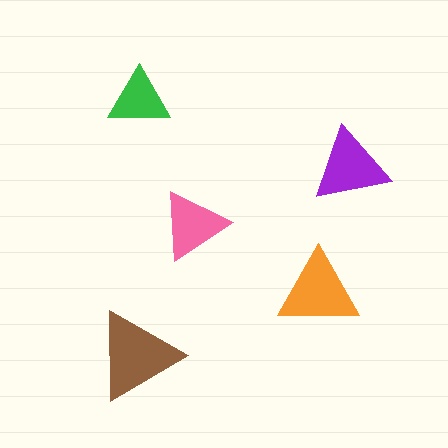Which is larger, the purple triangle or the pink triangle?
The purple one.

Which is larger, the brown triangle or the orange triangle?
The brown one.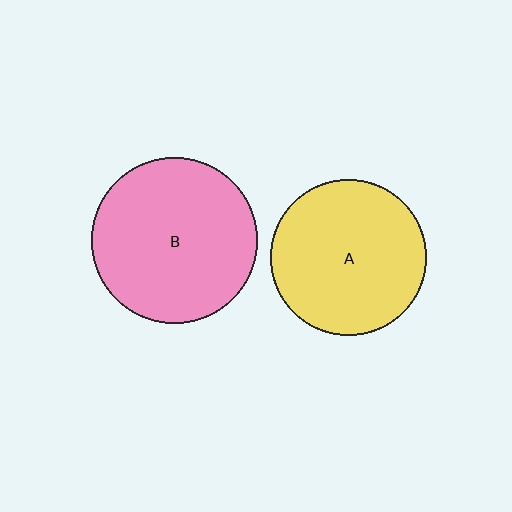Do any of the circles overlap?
No, none of the circles overlap.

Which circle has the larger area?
Circle B (pink).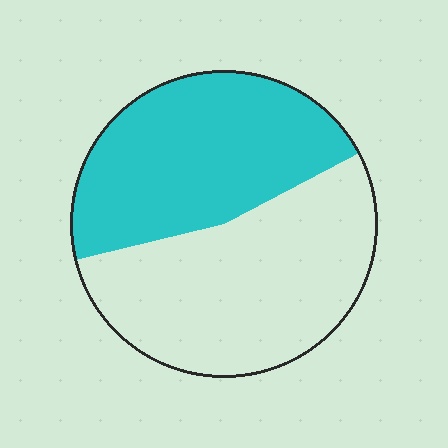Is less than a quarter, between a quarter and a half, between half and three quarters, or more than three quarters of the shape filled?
Between a quarter and a half.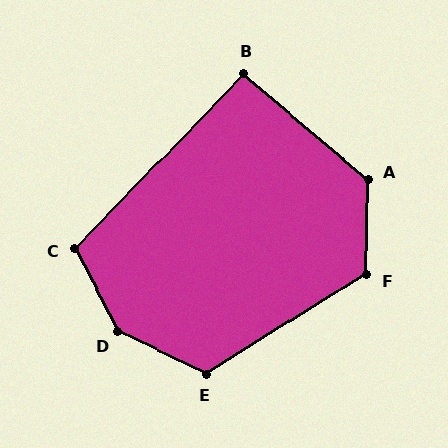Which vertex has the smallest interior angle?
B, at approximately 94 degrees.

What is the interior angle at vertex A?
Approximately 129 degrees (obtuse).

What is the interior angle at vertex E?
Approximately 122 degrees (obtuse).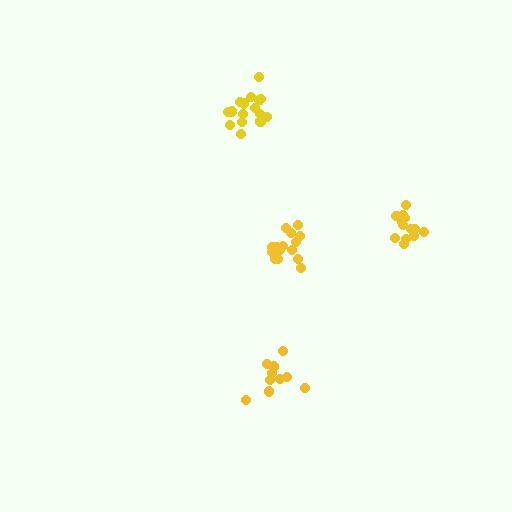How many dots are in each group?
Group 1: 16 dots, Group 2: 13 dots, Group 3: 10 dots, Group 4: 16 dots (55 total).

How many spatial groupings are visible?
There are 4 spatial groupings.